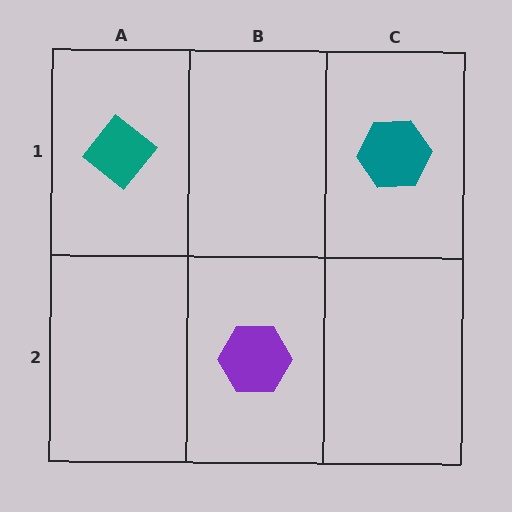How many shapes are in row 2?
1 shape.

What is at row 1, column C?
A teal hexagon.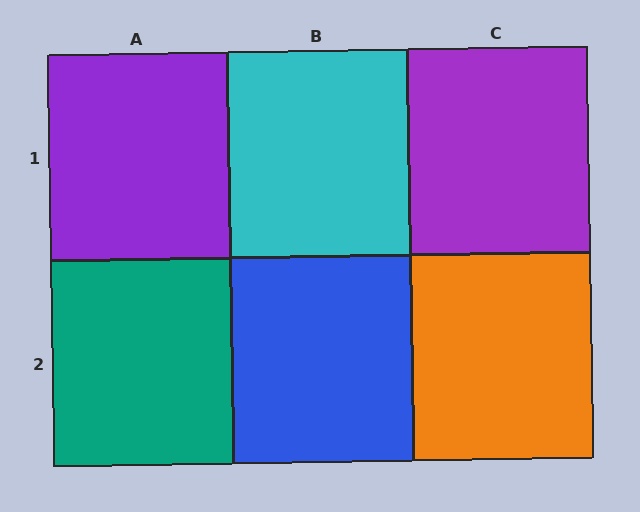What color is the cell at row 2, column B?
Blue.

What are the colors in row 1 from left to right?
Purple, cyan, purple.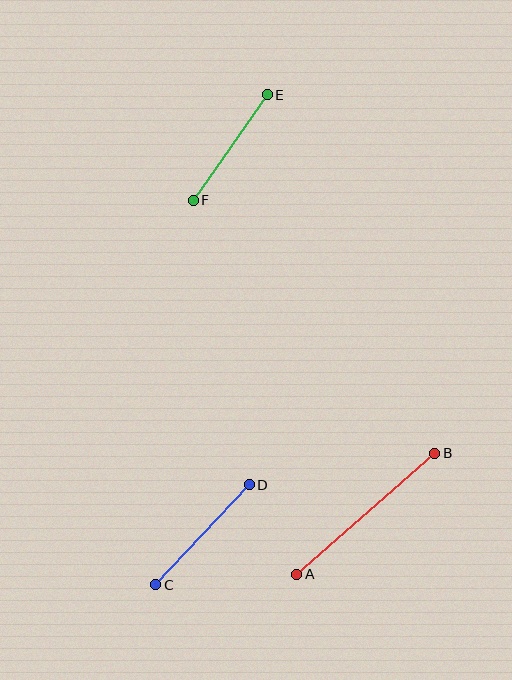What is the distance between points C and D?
The distance is approximately 137 pixels.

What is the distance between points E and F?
The distance is approximately 129 pixels.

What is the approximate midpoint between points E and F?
The midpoint is at approximately (230, 147) pixels.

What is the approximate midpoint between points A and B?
The midpoint is at approximately (366, 514) pixels.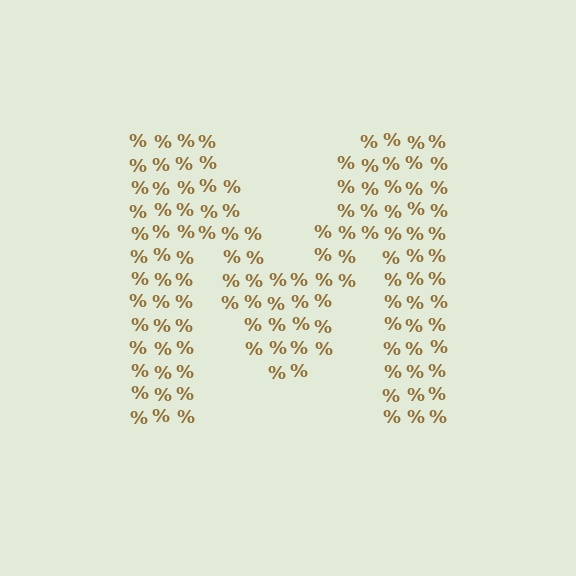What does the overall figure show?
The overall figure shows the letter M.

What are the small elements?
The small elements are percent signs.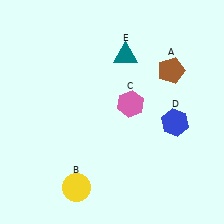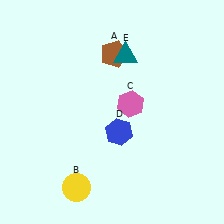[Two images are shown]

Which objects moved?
The objects that moved are: the brown pentagon (A), the blue hexagon (D).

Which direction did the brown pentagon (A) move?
The brown pentagon (A) moved left.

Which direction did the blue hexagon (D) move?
The blue hexagon (D) moved left.